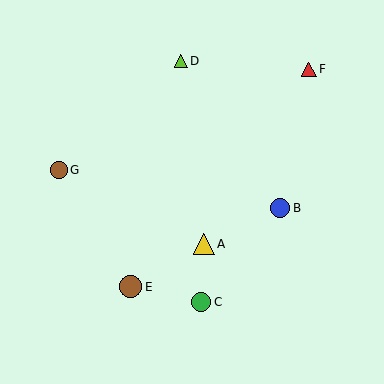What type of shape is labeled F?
Shape F is a red triangle.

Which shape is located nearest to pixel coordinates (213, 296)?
The green circle (labeled C) at (201, 302) is nearest to that location.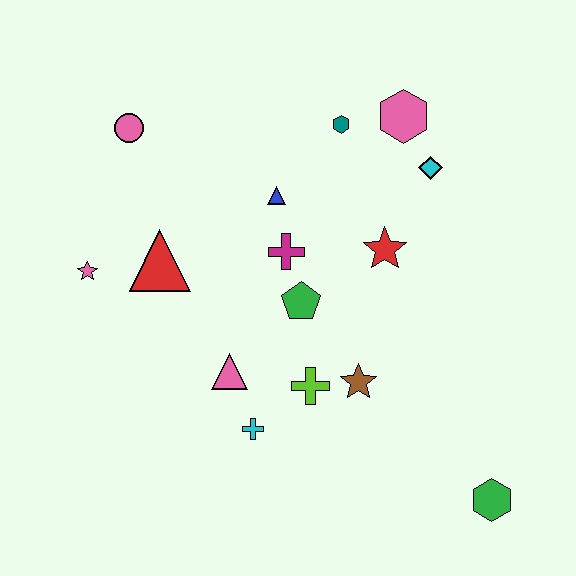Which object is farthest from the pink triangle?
The pink hexagon is farthest from the pink triangle.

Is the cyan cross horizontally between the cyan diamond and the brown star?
No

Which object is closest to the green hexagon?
The brown star is closest to the green hexagon.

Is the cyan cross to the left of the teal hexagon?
Yes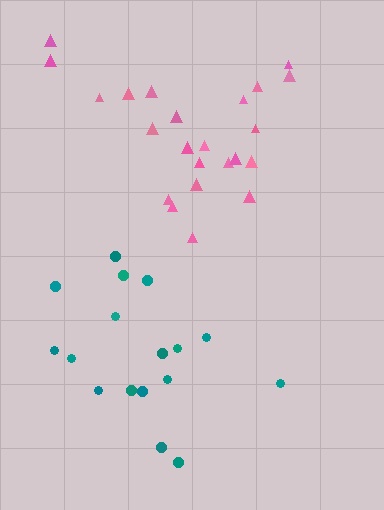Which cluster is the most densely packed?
Pink.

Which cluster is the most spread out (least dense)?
Teal.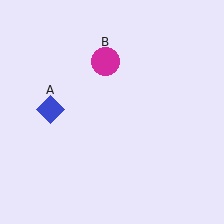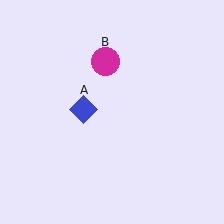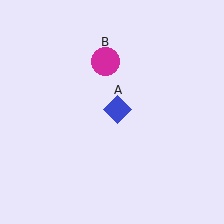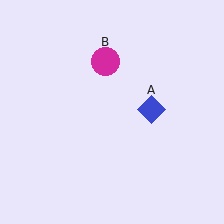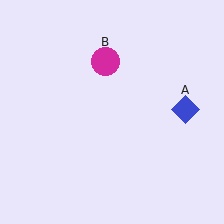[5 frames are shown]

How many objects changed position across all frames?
1 object changed position: blue diamond (object A).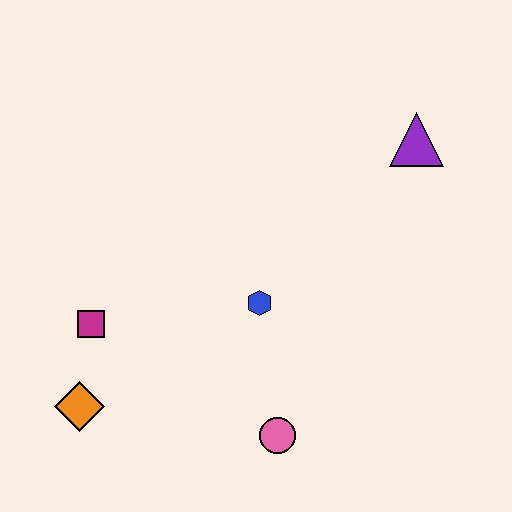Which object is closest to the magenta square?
The orange diamond is closest to the magenta square.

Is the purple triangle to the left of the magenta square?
No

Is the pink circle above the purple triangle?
No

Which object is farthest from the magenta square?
The purple triangle is farthest from the magenta square.